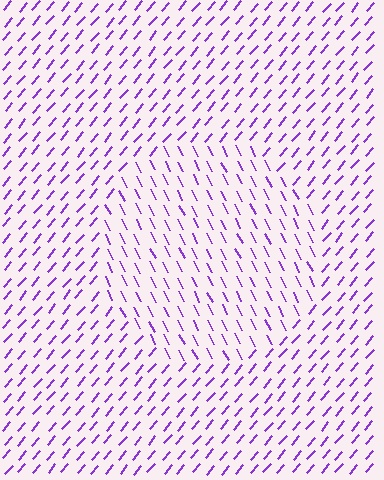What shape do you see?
I see a circle.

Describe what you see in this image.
The image is filled with small purple line segments. A circle region in the image has lines oriented differently from the surrounding lines, creating a visible texture boundary.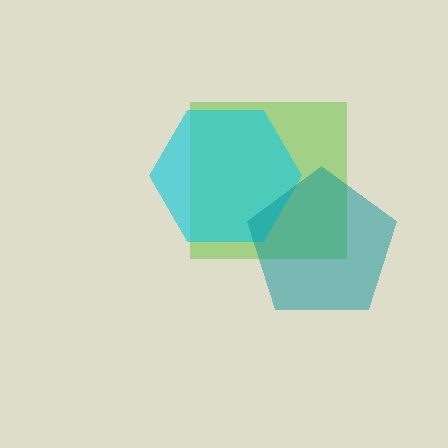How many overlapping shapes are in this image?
There are 3 overlapping shapes in the image.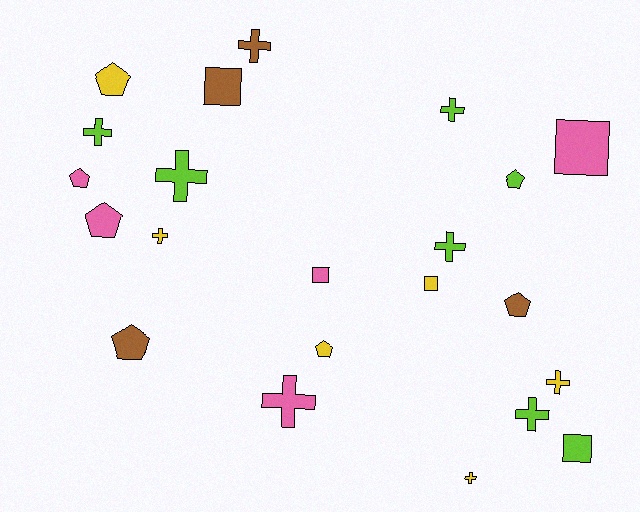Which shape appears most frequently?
Cross, with 10 objects.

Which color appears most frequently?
Lime, with 7 objects.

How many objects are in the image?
There are 22 objects.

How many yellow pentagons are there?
There are 2 yellow pentagons.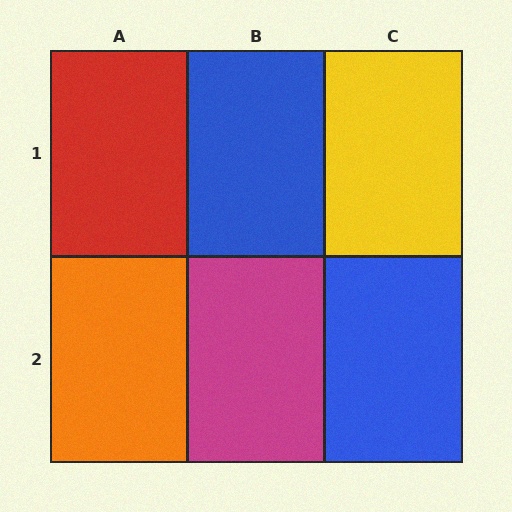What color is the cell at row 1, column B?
Blue.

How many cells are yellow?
1 cell is yellow.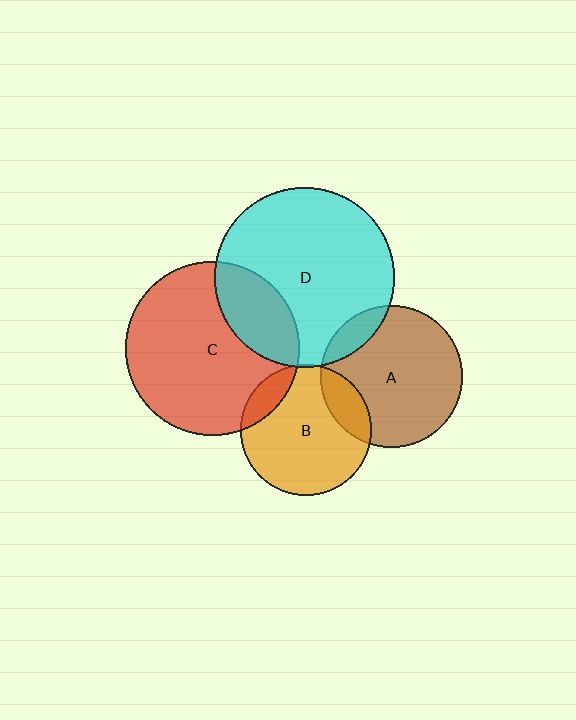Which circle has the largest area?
Circle D (cyan).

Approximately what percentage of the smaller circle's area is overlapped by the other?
Approximately 15%.